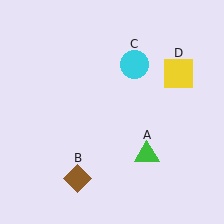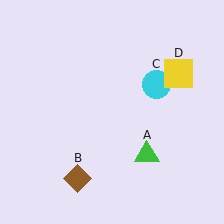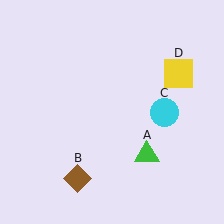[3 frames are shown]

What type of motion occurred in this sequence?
The cyan circle (object C) rotated clockwise around the center of the scene.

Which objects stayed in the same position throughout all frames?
Green triangle (object A) and brown diamond (object B) and yellow square (object D) remained stationary.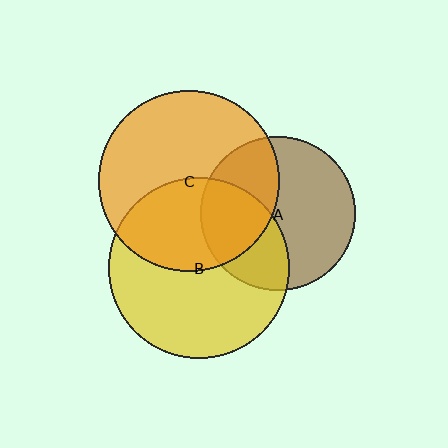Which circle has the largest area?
Circle B (yellow).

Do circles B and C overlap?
Yes.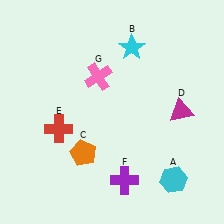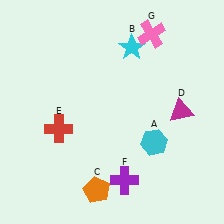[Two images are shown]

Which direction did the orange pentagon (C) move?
The orange pentagon (C) moved down.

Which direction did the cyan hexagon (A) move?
The cyan hexagon (A) moved up.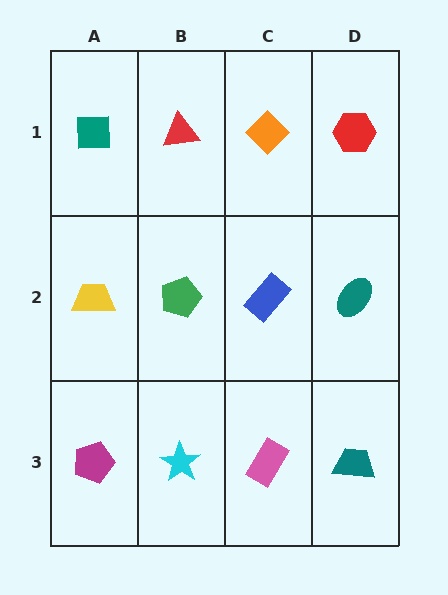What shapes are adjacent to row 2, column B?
A red triangle (row 1, column B), a cyan star (row 3, column B), a yellow trapezoid (row 2, column A), a blue rectangle (row 2, column C).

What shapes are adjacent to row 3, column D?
A teal ellipse (row 2, column D), a pink rectangle (row 3, column C).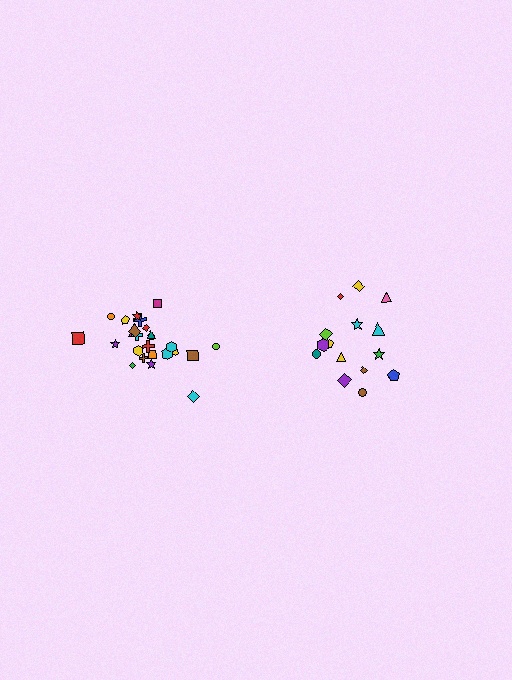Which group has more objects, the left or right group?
The left group.